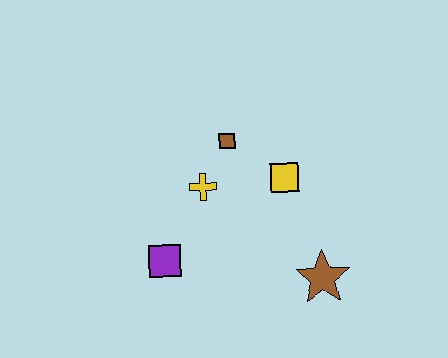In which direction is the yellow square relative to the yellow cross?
The yellow square is to the right of the yellow cross.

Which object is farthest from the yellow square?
The purple square is farthest from the yellow square.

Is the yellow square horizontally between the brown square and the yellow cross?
No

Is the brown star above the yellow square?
No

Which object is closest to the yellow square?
The brown square is closest to the yellow square.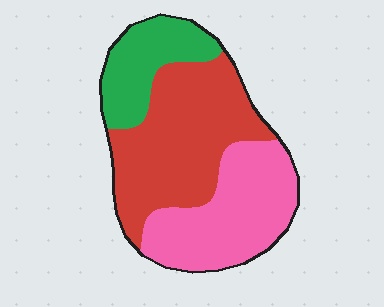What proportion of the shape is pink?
Pink takes up about one third (1/3) of the shape.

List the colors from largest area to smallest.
From largest to smallest: red, pink, green.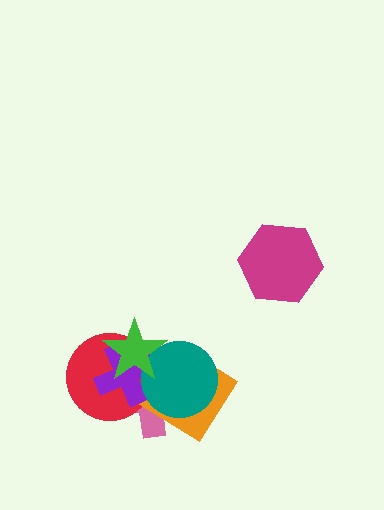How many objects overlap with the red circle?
4 objects overlap with the red circle.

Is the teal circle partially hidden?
Yes, it is partially covered by another shape.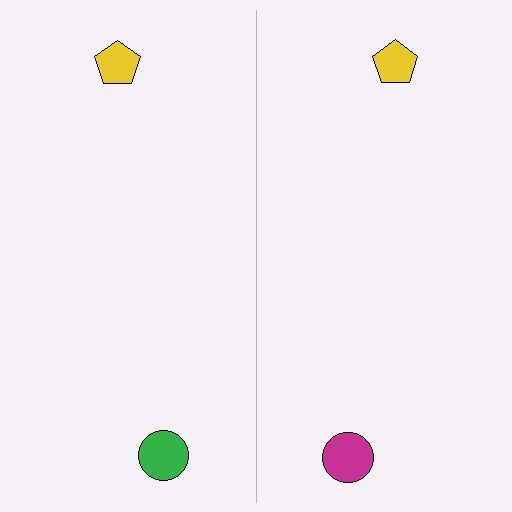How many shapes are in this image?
There are 4 shapes in this image.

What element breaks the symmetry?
The magenta circle on the right side breaks the symmetry — its mirror counterpart is green.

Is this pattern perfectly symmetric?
No, the pattern is not perfectly symmetric. The magenta circle on the right side breaks the symmetry — its mirror counterpart is green.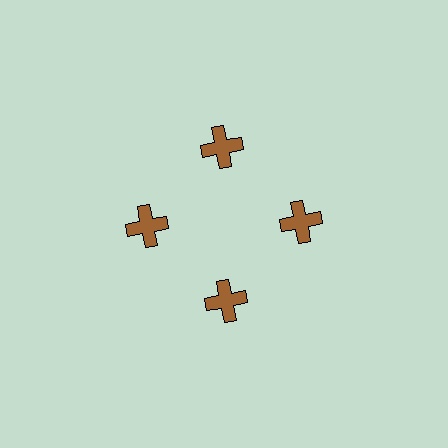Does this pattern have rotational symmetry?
Yes, this pattern has 4-fold rotational symmetry. It looks the same after rotating 90 degrees around the center.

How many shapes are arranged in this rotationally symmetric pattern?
There are 4 shapes, arranged in 4 groups of 1.